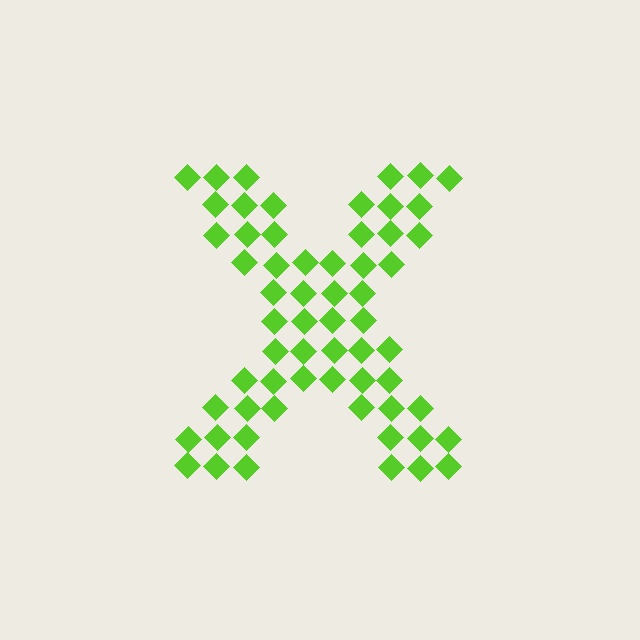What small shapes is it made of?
It is made of small diamonds.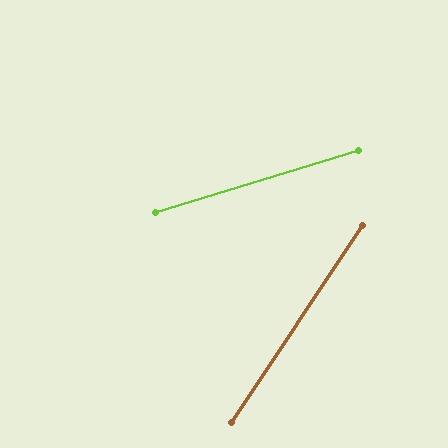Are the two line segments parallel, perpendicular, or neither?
Neither parallel nor perpendicular — they differ by about 40°.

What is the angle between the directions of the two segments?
Approximately 40 degrees.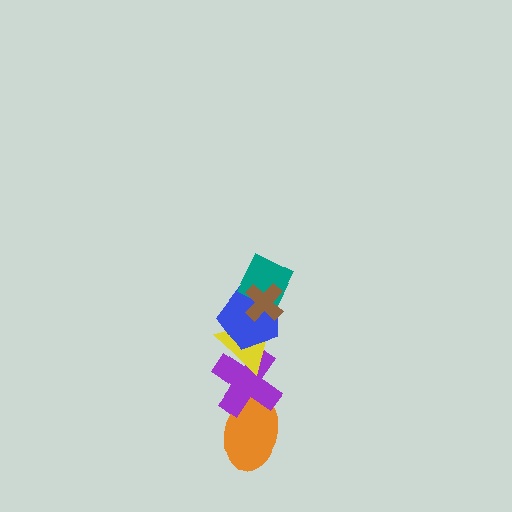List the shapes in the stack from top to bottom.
From top to bottom: the brown cross, the teal diamond, the blue pentagon, the yellow triangle, the purple cross, the orange ellipse.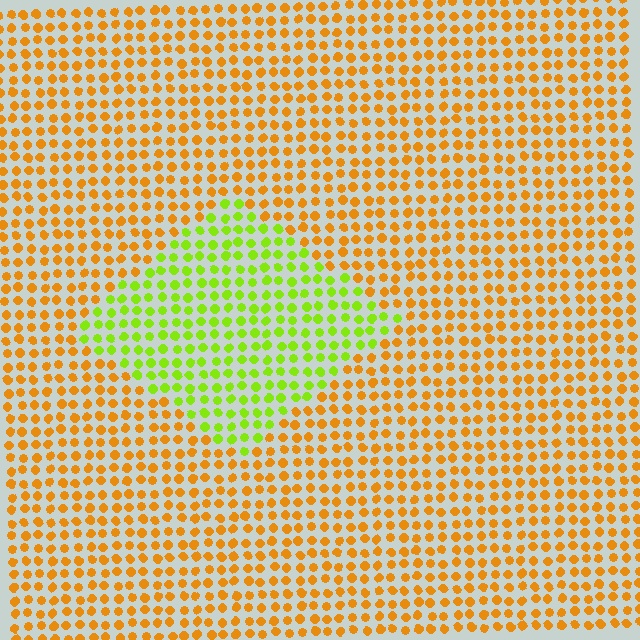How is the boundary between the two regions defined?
The boundary is defined purely by a slight shift in hue (about 53 degrees). Spacing, size, and orientation are identical on both sides.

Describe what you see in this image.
The image is filled with small orange elements in a uniform arrangement. A diamond-shaped region is visible where the elements are tinted to a slightly different hue, forming a subtle color boundary.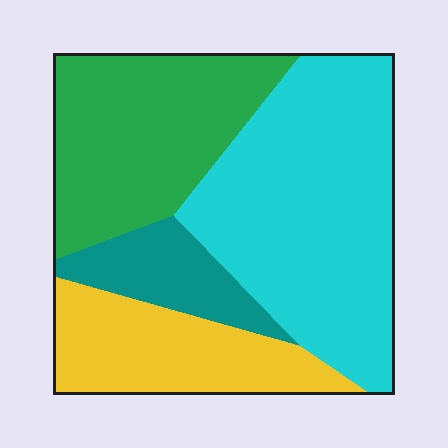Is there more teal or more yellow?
Yellow.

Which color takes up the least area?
Teal, at roughly 10%.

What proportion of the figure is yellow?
Yellow takes up about one fifth (1/5) of the figure.